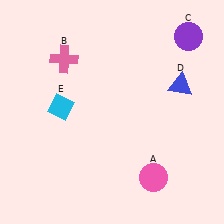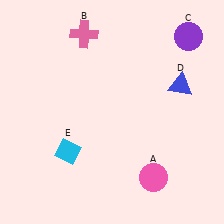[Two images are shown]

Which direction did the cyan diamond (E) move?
The cyan diamond (E) moved down.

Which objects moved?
The objects that moved are: the pink cross (B), the cyan diamond (E).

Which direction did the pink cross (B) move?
The pink cross (B) moved up.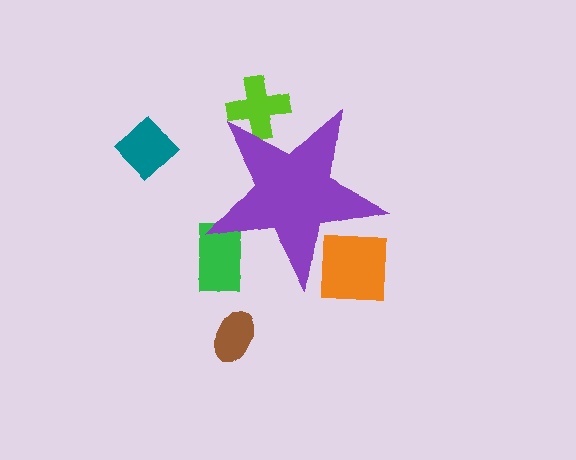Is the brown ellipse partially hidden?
No, the brown ellipse is fully visible.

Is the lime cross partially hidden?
Yes, the lime cross is partially hidden behind the purple star.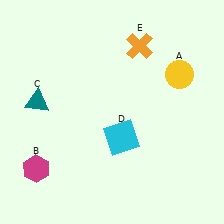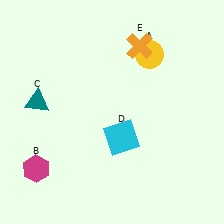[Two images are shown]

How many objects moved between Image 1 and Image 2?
1 object moved between the two images.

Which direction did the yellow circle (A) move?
The yellow circle (A) moved left.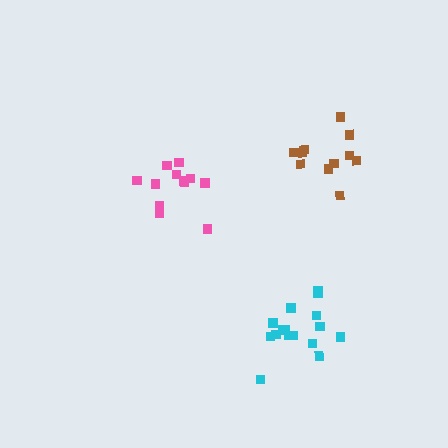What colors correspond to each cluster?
The clusters are colored: cyan, pink, brown.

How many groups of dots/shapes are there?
There are 3 groups.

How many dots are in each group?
Group 1: 16 dots, Group 2: 12 dots, Group 3: 11 dots (39 total).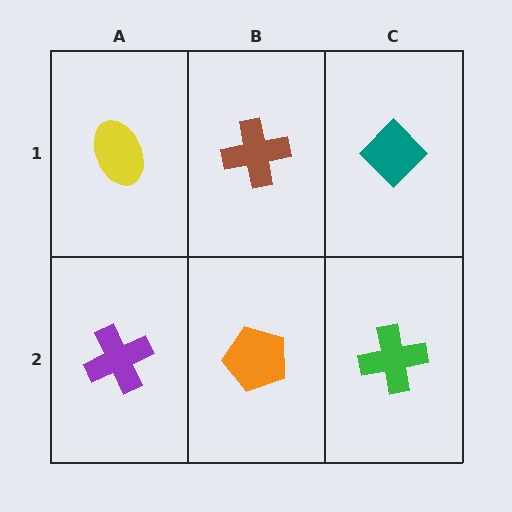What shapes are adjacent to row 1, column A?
A purple cross (row 2, column A), a brown cross (row 1, column B).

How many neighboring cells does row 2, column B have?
3.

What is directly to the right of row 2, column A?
An orange pentagon.